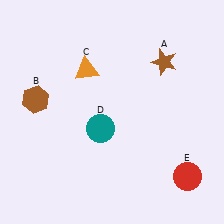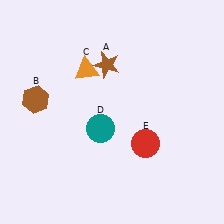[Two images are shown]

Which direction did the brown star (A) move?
The brown star (A) moved left.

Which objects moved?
The objects that moved are: the brown star (A), the red circle (E).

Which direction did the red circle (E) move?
The red circle (E) moved left.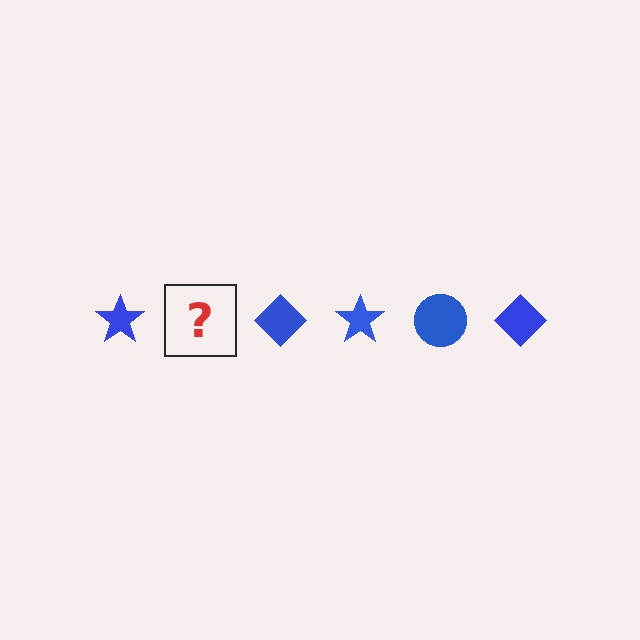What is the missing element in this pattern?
The missing element is a blue circle.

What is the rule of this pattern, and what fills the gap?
The rule is that the pattern cycles through star, circle, diamond shapes in blue. The gap should be filled with a blue circle.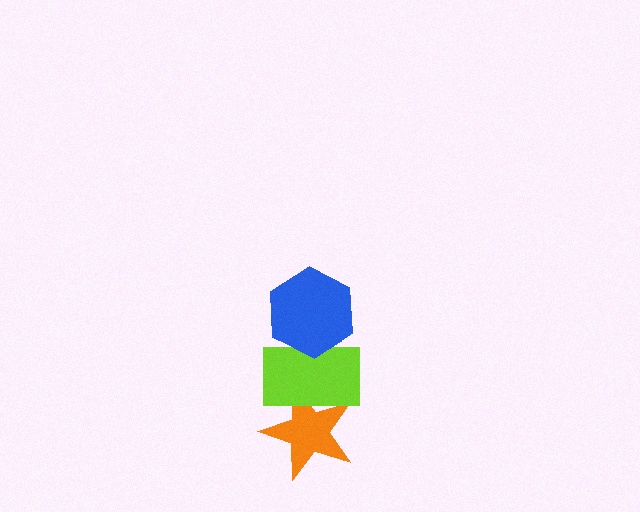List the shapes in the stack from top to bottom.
From top to bottom: the blue hexagon, the lime rectangle, the orange star.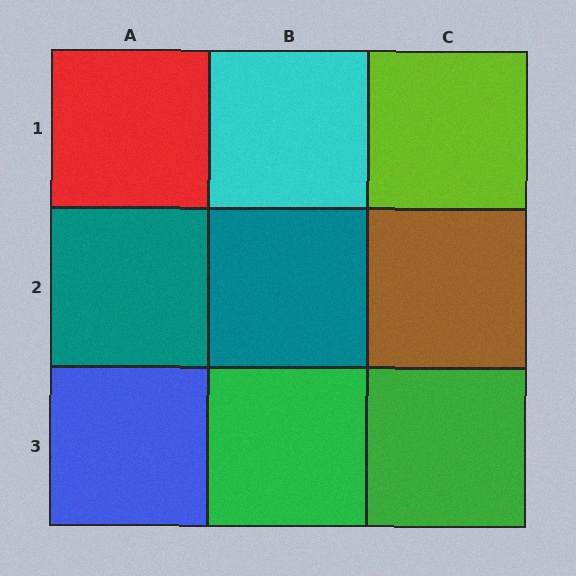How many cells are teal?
2 cells are teal.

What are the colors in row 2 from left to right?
Teal, teal, brown.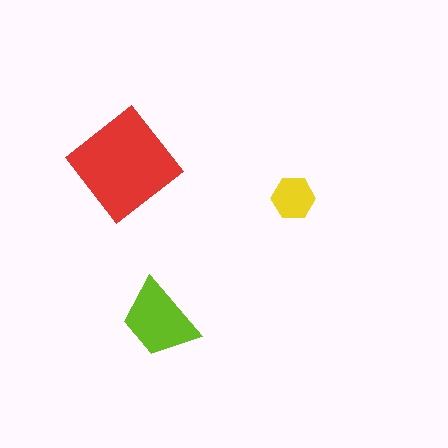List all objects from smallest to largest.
The yellow hexagon, the lime trapezoid, the red diamond.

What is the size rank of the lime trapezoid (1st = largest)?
2nd.